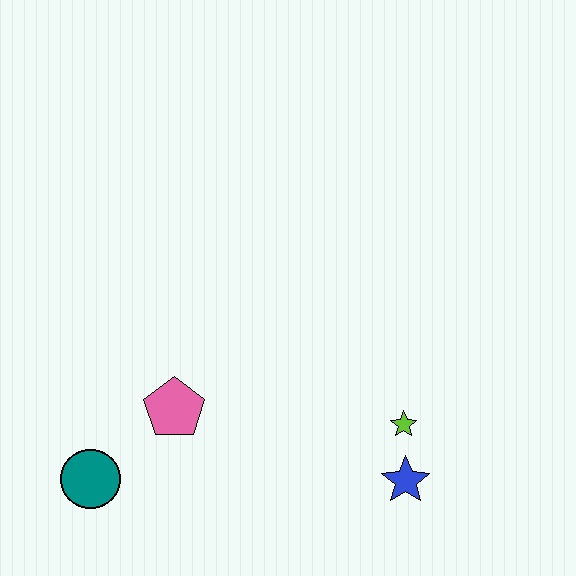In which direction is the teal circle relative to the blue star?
The teal circle is to the left of the blue star.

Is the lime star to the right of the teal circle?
Yes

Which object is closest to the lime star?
The blue star is closest to the lime star.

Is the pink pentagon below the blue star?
No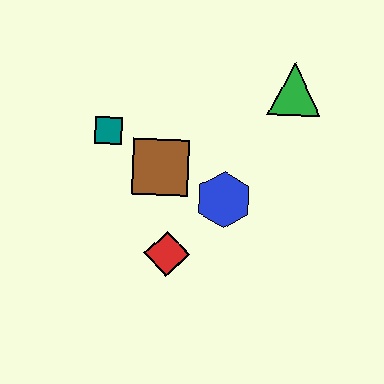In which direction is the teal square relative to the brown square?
The teal square is to the left of the brown square.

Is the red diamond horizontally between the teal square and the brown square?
No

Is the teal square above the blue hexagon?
Yes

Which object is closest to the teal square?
The brown square is closest to the teal square.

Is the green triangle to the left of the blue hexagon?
No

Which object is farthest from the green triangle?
The red diamond is farthest from the green triangle.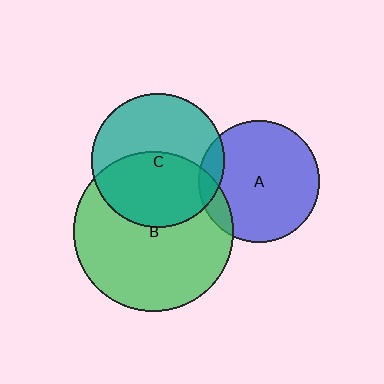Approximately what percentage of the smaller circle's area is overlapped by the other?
Approximately 10%.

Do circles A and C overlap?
Yes.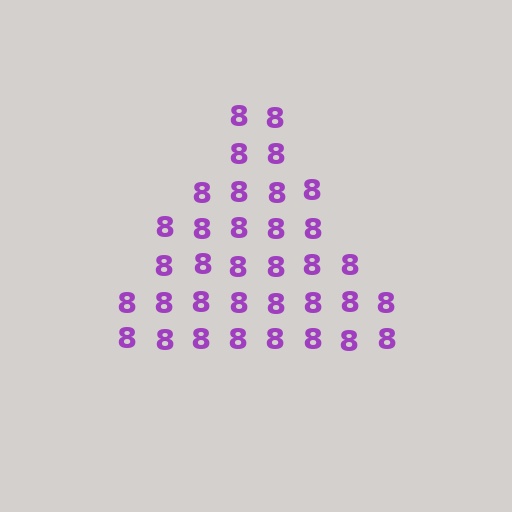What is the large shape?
The large shape is a triangle.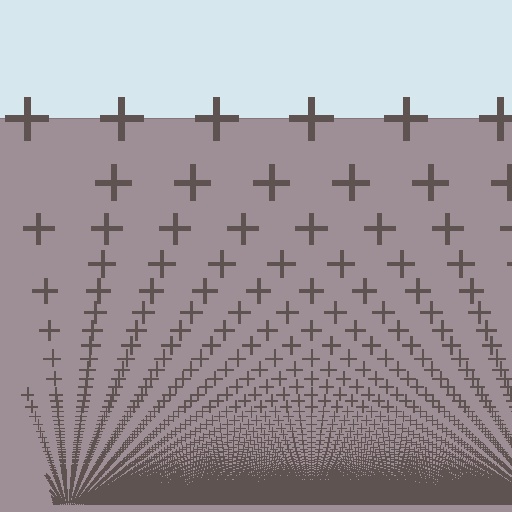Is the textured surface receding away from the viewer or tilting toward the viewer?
The surface appears to tilt toward the viewer. Texture elements get larger and sparser toward the top.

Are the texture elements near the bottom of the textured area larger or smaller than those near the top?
Smaller. The gradient is inverted — elements near the bottom are smaller and denser.